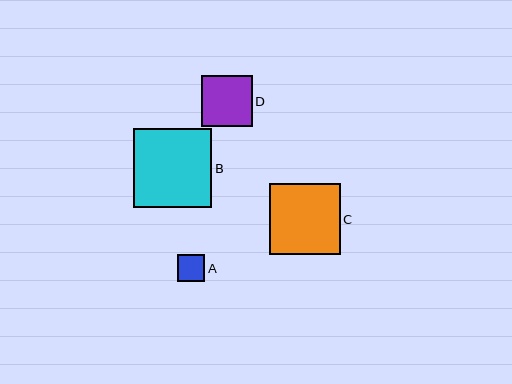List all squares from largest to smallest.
From largest to smallest: B, C, D, A.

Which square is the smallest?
Square A is the smallest with a size of approximately 27 pixels.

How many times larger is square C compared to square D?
Square C is approximately 1.4 times the size of square D.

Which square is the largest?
Square B is the largest with a size of approximately 78 pixels.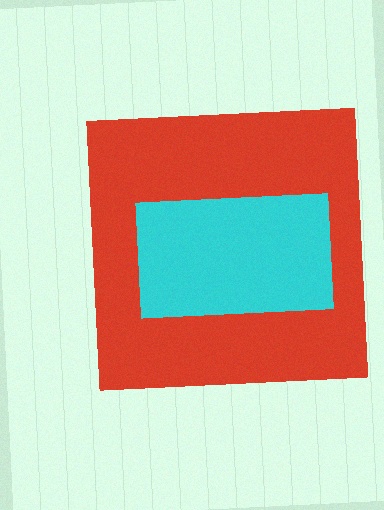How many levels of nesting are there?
2.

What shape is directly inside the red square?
The cyan rectangle.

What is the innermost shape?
The cyan rectangle.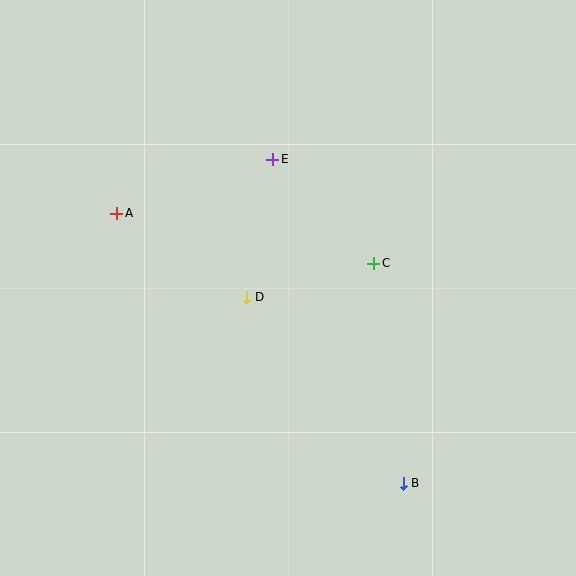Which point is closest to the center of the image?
Point D at (247, 297) is closest to the center.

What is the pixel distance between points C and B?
The distance between C and B is 222 pixels.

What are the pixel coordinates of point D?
Point D is at (247, 297).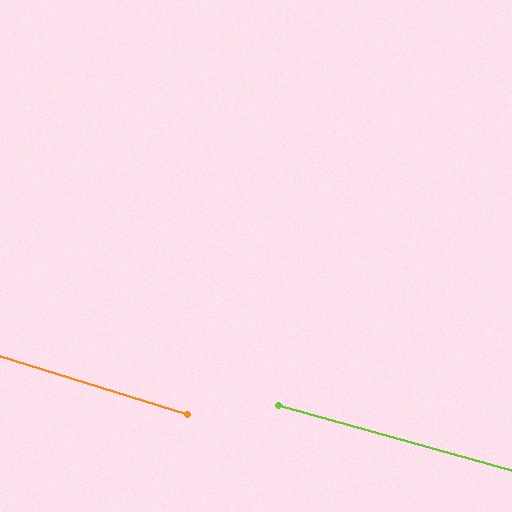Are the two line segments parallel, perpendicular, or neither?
Parallel — their directions differ by only 1.6°.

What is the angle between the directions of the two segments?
Approximately 2 degrees.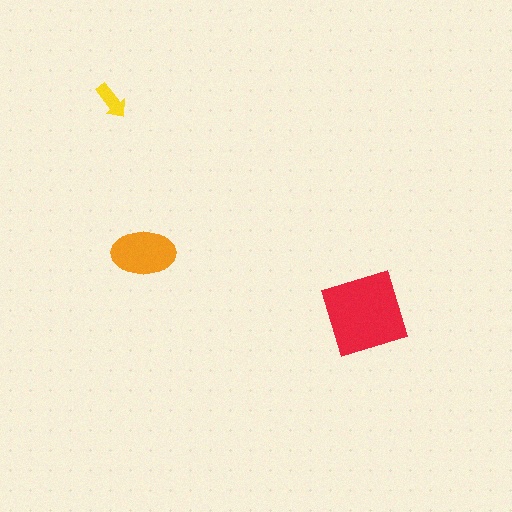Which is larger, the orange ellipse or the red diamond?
The red diamond.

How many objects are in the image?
There are 3 objects in the image.